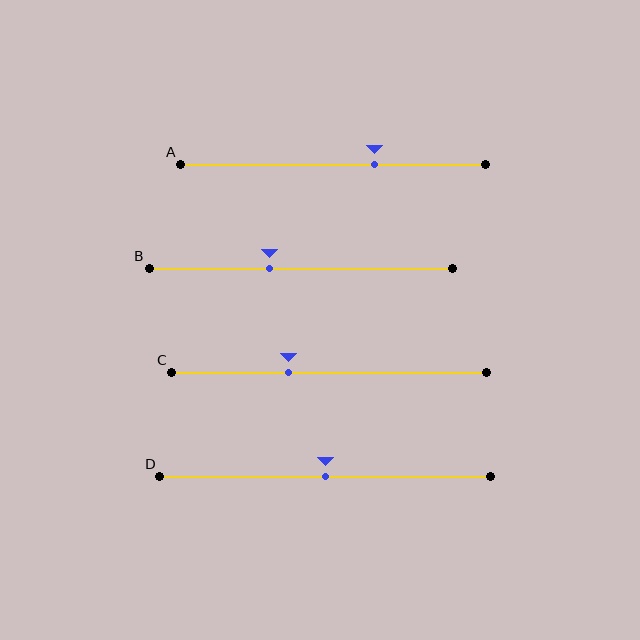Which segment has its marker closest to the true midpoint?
Segment D has its marker closest to the true midpoint.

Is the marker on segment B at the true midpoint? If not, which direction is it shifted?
No, the marker on segment B is shifted to the left by about 10% of the segment length.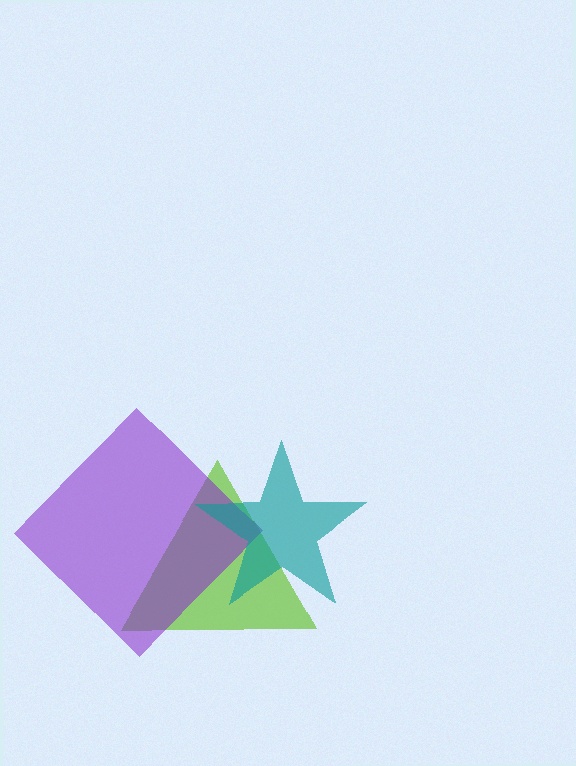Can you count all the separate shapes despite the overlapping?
Yes, there are 3 separate shapes.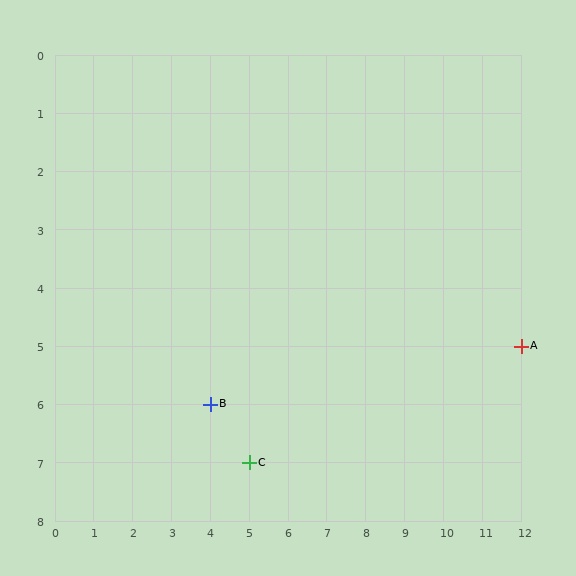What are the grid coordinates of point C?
Point C is at grid coordinates (5, 7).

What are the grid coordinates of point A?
Point A is at grid coordinates (12, 5).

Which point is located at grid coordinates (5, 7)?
Point C is at (5, 7).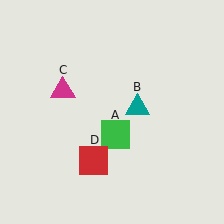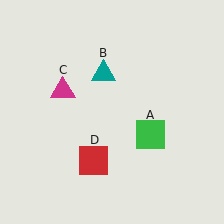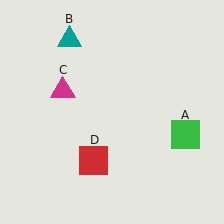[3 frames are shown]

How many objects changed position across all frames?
2 objects changed position: green square (object A), teal triangle (object B).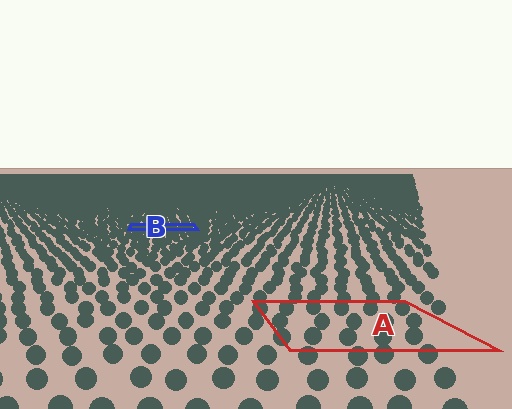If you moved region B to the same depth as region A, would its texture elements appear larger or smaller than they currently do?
They would appear larger. At a closer depth, the same texture elements are projected at a bigger on-screen size.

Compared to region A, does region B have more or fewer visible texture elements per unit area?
Region B has more texture elements per unit area — they are packed more densely because it is farther away.